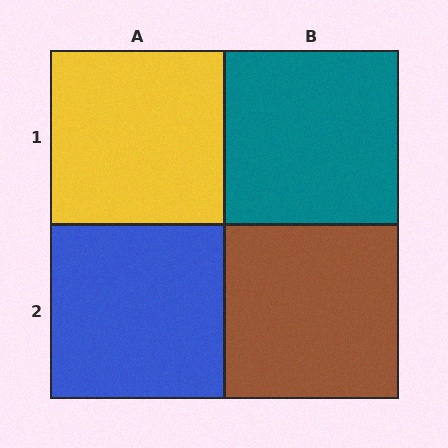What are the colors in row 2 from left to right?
Blue, brown.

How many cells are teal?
1 cell is teal.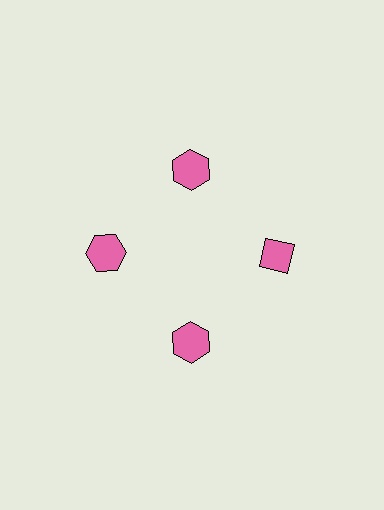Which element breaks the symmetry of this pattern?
The pink diamond at roughly the 3 o'clock position breaks the symmetry. All other shapes are pink hexagons.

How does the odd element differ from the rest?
It has a different shape: diamond instead of hexagon.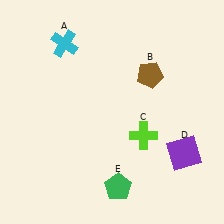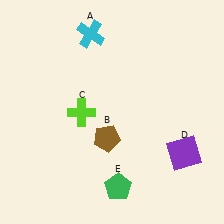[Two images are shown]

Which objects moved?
The objects that moved are: the cyan cross (A), the brown pentagon (B), the lime cross (C).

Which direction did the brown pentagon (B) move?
The brown pentagon (B) moved down.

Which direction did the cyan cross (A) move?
The cyan cross (A) moved right.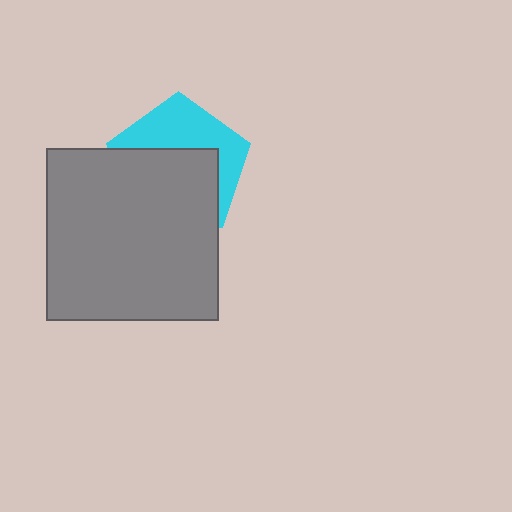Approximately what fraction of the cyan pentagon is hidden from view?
Roughly 58% of the cyan pentagon is hidden behind the gray square.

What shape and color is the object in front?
The object in front is a gray square.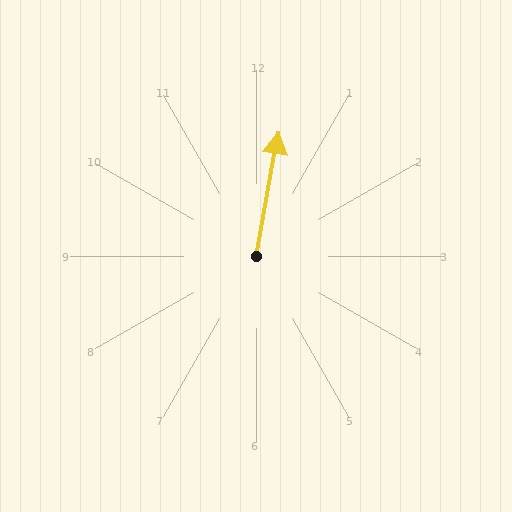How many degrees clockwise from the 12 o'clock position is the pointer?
Approximately 10 degrees.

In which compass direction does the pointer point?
North.